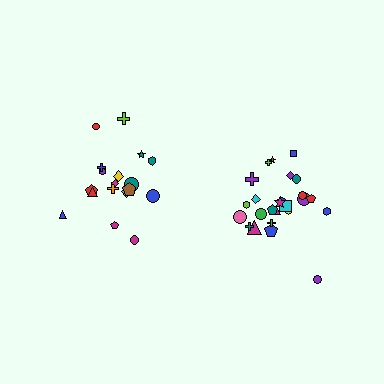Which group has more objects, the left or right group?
The right group.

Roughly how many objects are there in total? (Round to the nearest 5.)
Roughly 45 objects in total.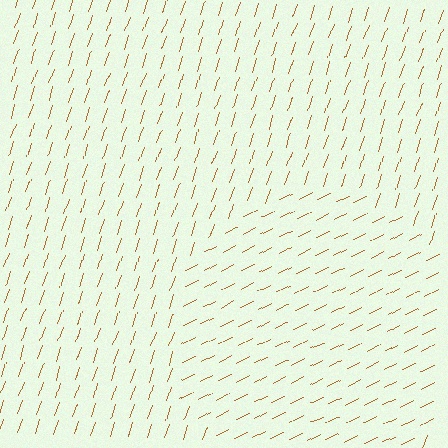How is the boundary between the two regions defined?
The boundary is defined purely by a change in line orientation (approximately 45 degrees difference). All lines are the same color and thickness.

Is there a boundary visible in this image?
Yes, there is a texture boundary formed by a change in line orientation.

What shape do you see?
I see a circle.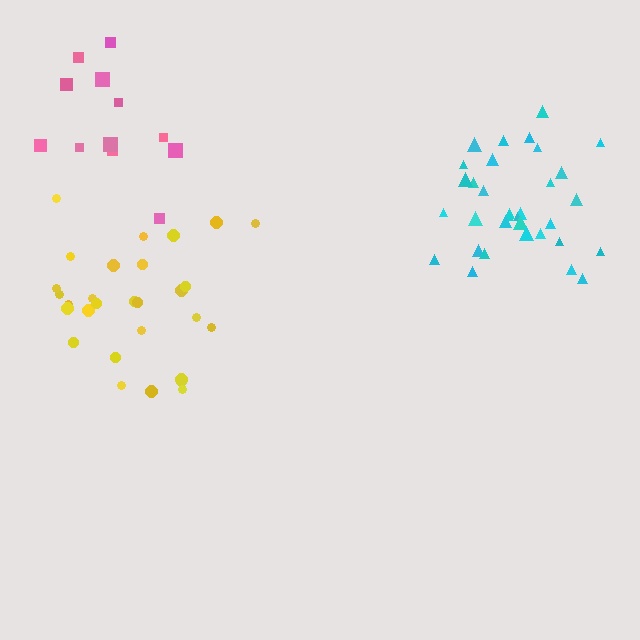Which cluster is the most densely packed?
Cyan.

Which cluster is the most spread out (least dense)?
Pink.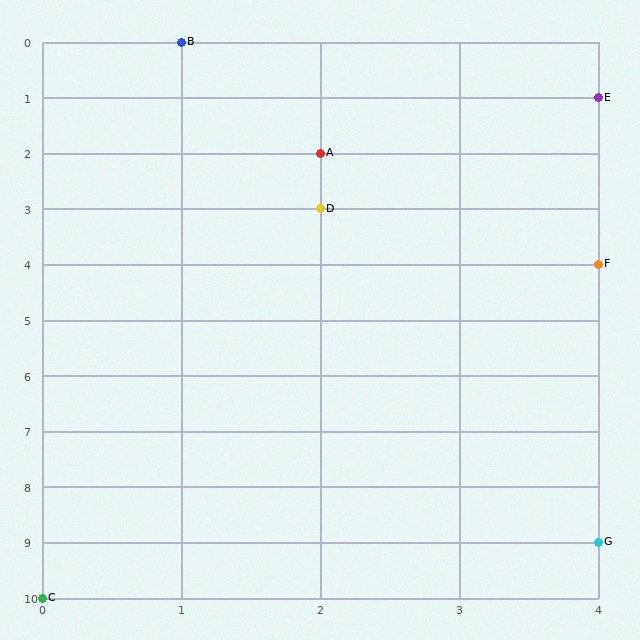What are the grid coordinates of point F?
Point F is at grid coordinates (4, 4).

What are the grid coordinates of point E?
Point E is at grid coordinates (4, 1).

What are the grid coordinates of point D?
Point D is at grid coordinates (2, 3).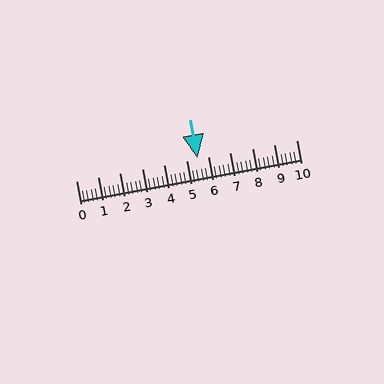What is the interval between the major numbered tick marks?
The major tick marks are spaced 1 units apart.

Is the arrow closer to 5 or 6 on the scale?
The arrow is closer to 6.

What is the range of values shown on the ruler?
The ruler shows values from 0 to 10.